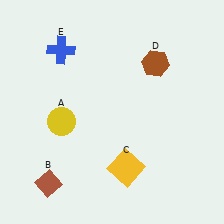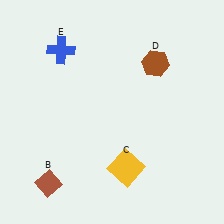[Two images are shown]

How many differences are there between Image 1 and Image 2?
There is 1 difference between the two images.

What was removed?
The yellow circle (A) was removed in Image 2.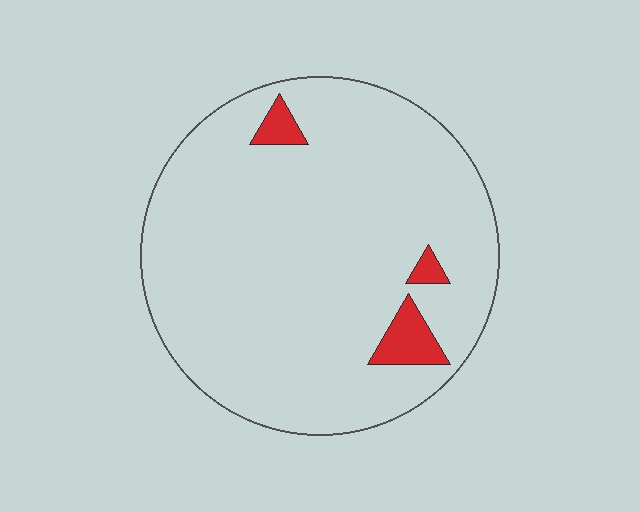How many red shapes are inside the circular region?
3.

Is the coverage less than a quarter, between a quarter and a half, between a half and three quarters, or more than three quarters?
Less than a quarter.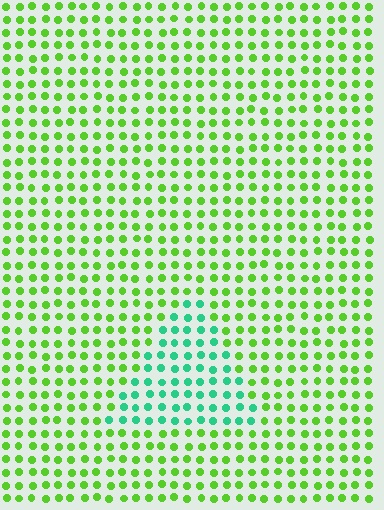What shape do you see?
I see a triangle.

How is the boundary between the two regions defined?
The boundary is defined purely by a slight shift in hue (about 52 degrees). Spacing, size, and orientation are identical on both sides.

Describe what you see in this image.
The image is filled with small lime elements in a uniform arrangement. A triangle-shaped region is visible where the elements are tinted to a slightly different hue, forming a subtle color boundary.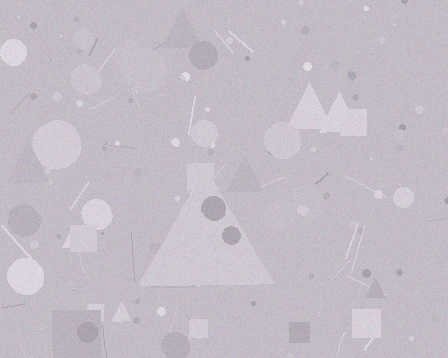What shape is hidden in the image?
A triangle is hidden in the image.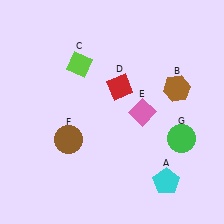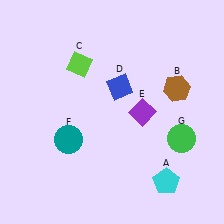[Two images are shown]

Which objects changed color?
D changed from red to blue. E changed from pink to purple. F changed from brown to teal.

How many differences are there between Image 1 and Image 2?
There are 3 differences between the two images.